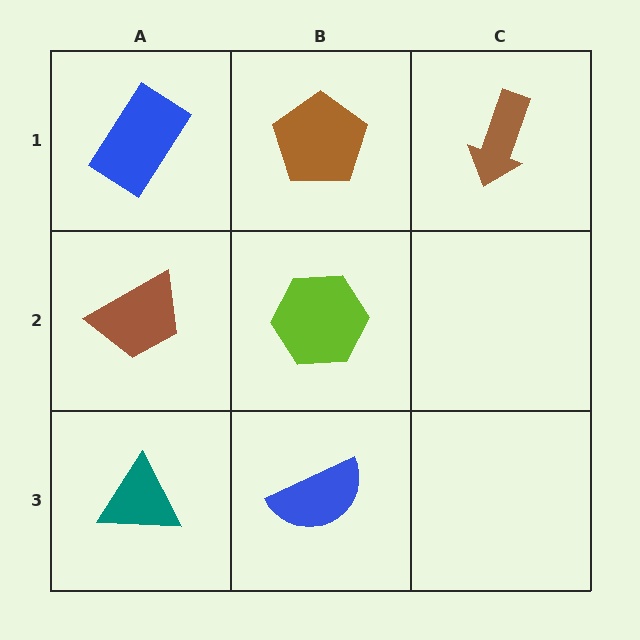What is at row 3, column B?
A blue semicircle.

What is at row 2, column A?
A brown trapezoid.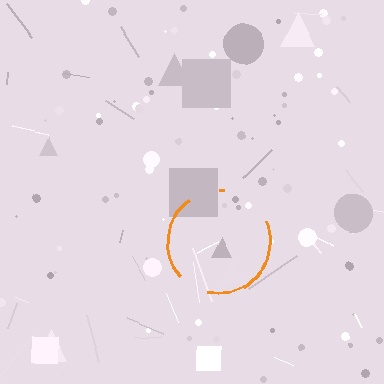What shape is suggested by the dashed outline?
The dashed outline suggests a circle.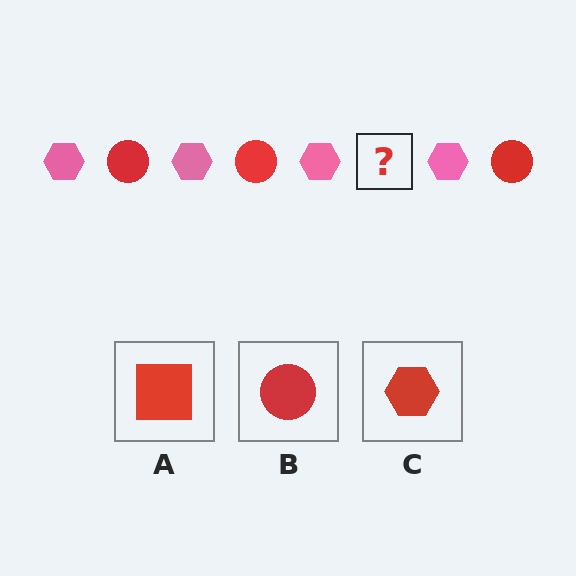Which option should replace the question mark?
Option B.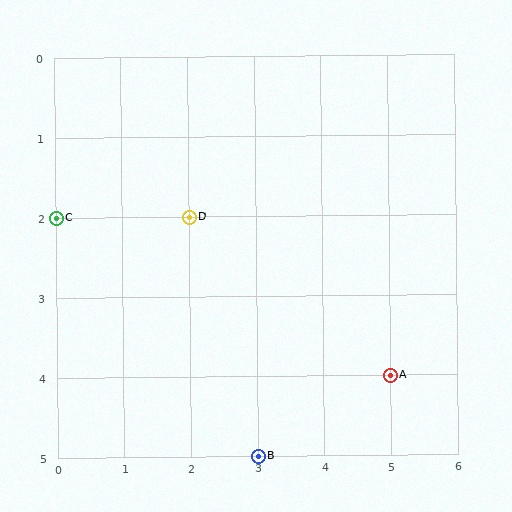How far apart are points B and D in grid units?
Points B and D are 1 column and 3 rows apart (about 3.2 grid units diagonally).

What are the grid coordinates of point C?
Point C is at grid coordinates (0, 2).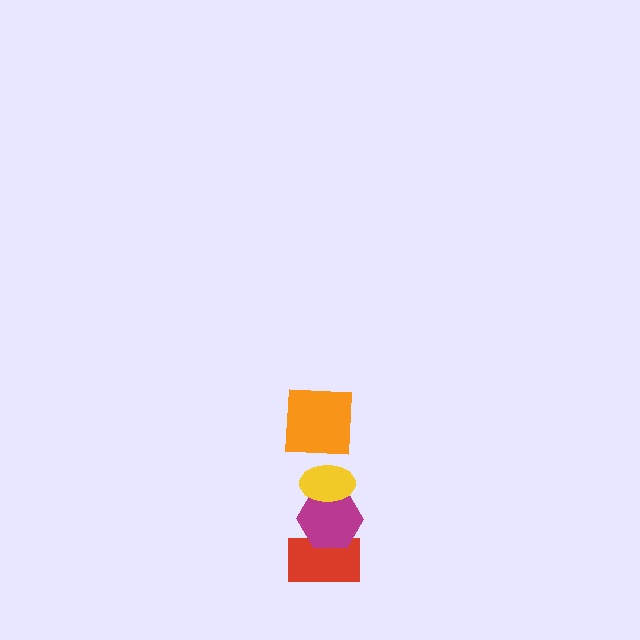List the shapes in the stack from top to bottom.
From top to bottom: the orange square, the yellow ellipse, the magenta hexagon, the red rectangle.